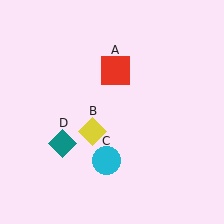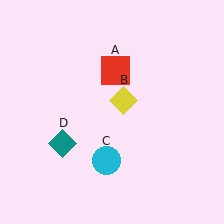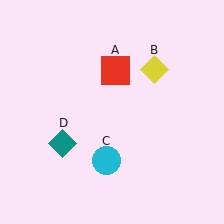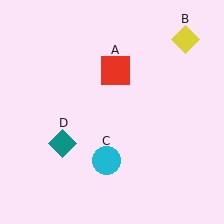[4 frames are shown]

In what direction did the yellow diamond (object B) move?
The yellow diamond (object B) moved up and to the right.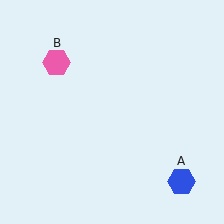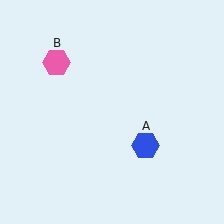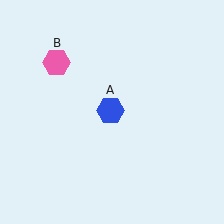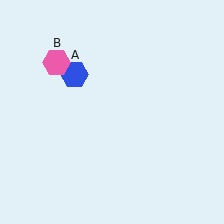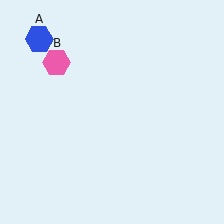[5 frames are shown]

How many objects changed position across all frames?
1 object changed position: blue hexagon (object A).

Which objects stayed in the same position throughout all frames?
Pink hexagon (object B) remained stationary.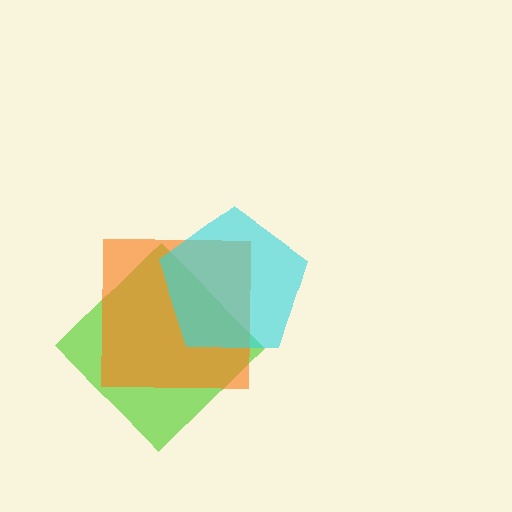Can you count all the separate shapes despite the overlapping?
Yes, there are 3 separate shapes.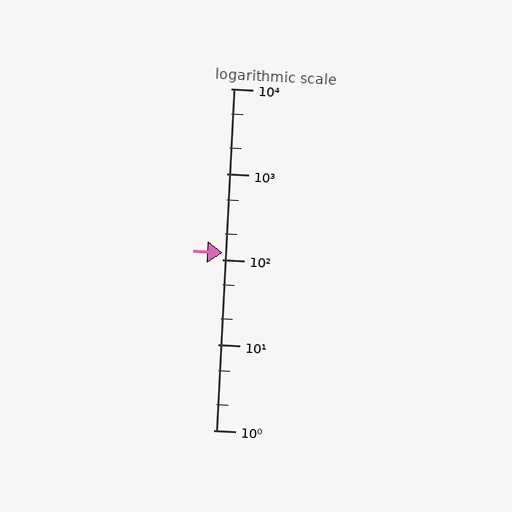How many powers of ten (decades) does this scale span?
The scale spans 4 decades, from 1 to 10000.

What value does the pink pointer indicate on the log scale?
The pointer indicates approximately 120.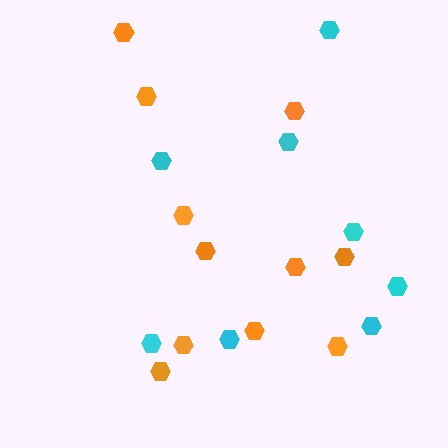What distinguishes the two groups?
There are 2 groups: one group of orange hexagons (11) and one group of cyan hexagons (8).